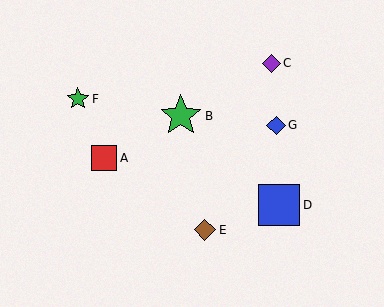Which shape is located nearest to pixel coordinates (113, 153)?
The red square (labeled A) at (104, 158) is nearest to that location.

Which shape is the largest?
The green star (labeled B) is the largest.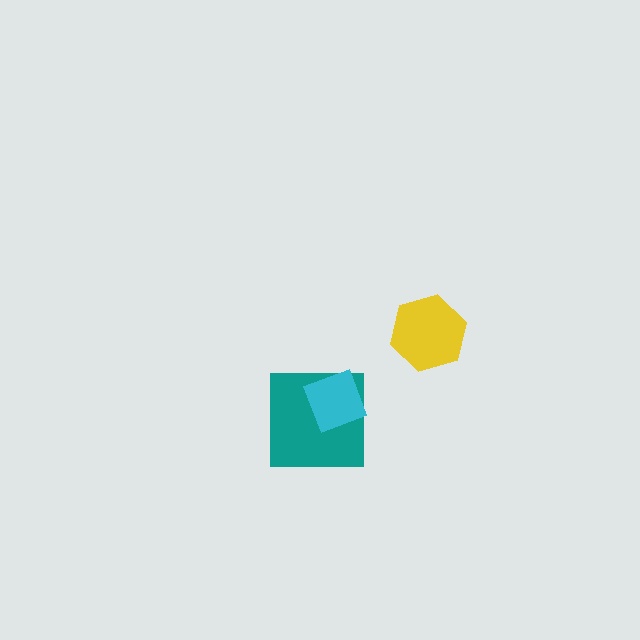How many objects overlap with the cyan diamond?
1 object overlaps with the cyan diamond.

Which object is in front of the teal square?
The cyan diamond is in front of the teal square.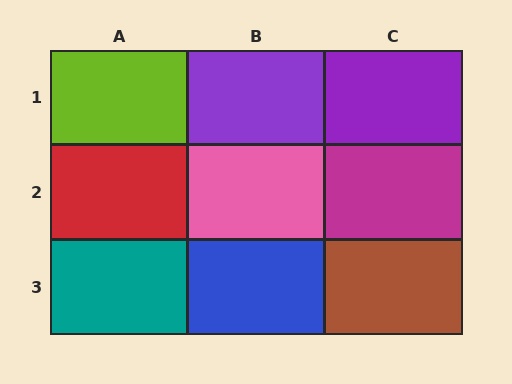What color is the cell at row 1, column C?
Purple.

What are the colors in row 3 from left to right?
Teal, blue, brown.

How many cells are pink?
1 cell is pink.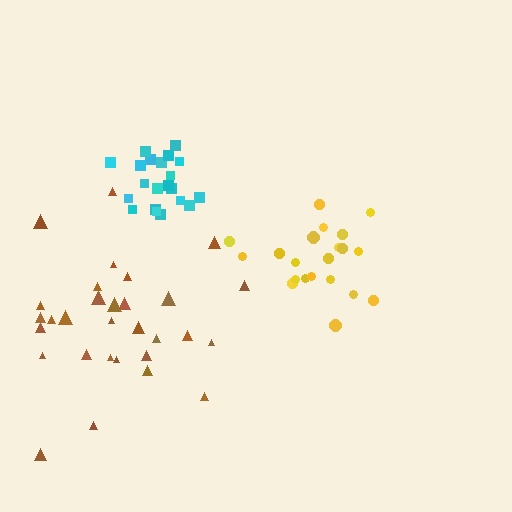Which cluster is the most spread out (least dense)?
Brown.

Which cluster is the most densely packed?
Cyan.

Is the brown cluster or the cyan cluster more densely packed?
Cyan.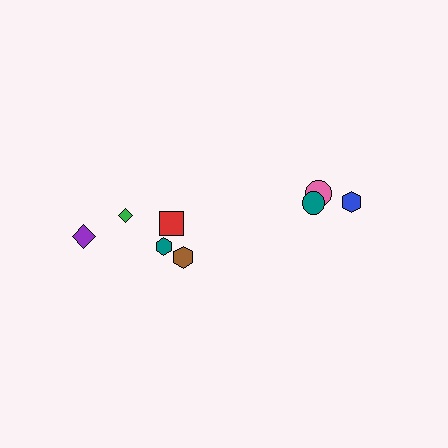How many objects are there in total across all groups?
There are 8 objects.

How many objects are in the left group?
There are 5 objects.